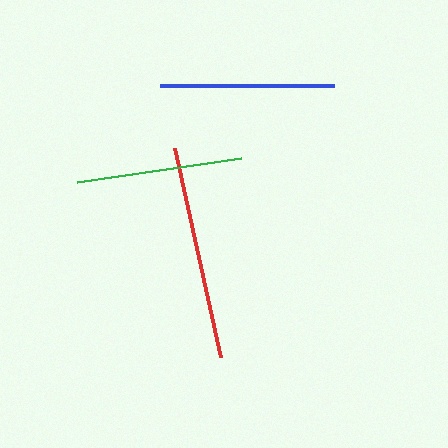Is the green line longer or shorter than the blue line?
The blue line is longer than the green line.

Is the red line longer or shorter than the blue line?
The red line is longer than the blue line.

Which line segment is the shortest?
The green line is the shortest at approximately 166 pixels.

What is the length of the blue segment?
The blue segment is approximately 174 pixels long.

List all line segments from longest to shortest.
From longest to shortest: red, blue, green.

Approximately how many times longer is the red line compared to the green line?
The red line is approximately 1.3 times the length of the green line.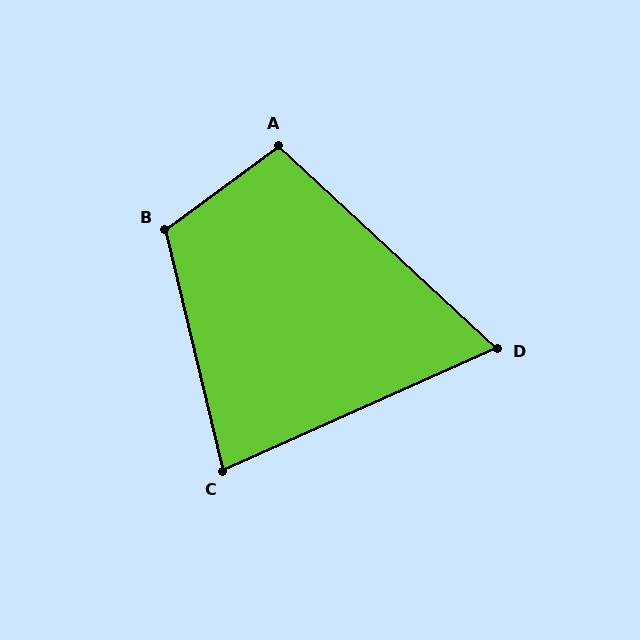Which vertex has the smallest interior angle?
D, at approximately 67 degrees.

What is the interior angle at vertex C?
Approximately 79 degrees (acute).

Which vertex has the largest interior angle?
B, at approximately 113 degrees.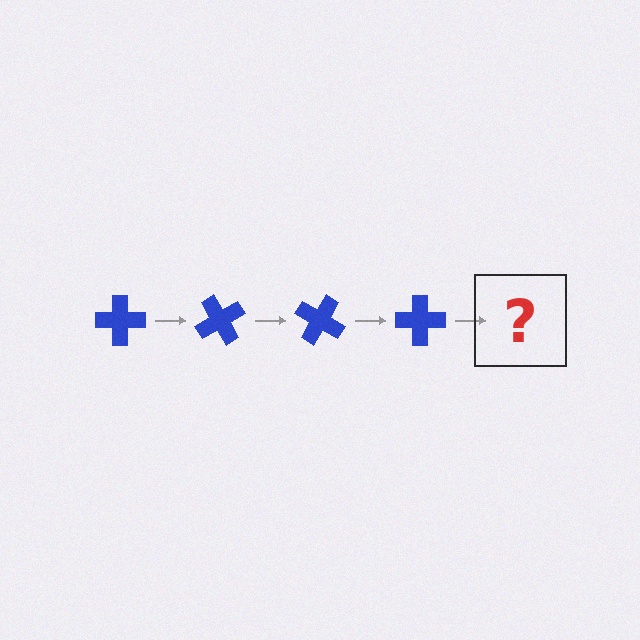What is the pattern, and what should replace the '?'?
The pattern is that the cross rotates 60 degrees each step. The '?' should be a blue cross rotated 240 degrees.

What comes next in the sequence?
The next element should be a blue cross rotated 240 degrees.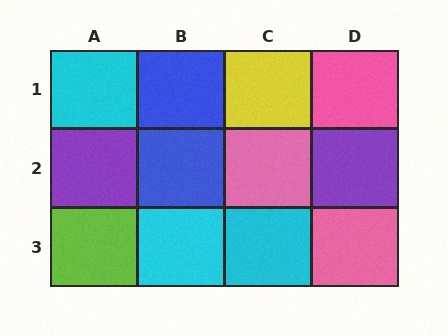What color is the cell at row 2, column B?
Blue.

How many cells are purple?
2 cells are purple.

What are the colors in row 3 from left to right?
Lime, cyan, cyan, pink.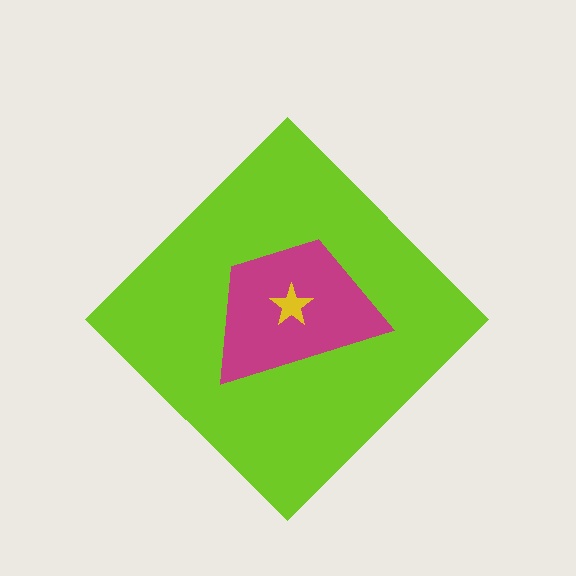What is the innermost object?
The yellow star.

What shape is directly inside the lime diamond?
The magenta trapezoid.